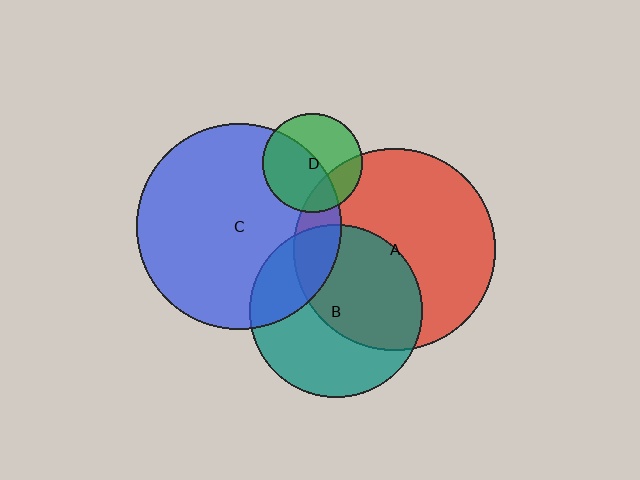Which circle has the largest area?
Circle C (blue).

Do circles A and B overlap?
Yes.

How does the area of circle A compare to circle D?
Approximately 4.1 times.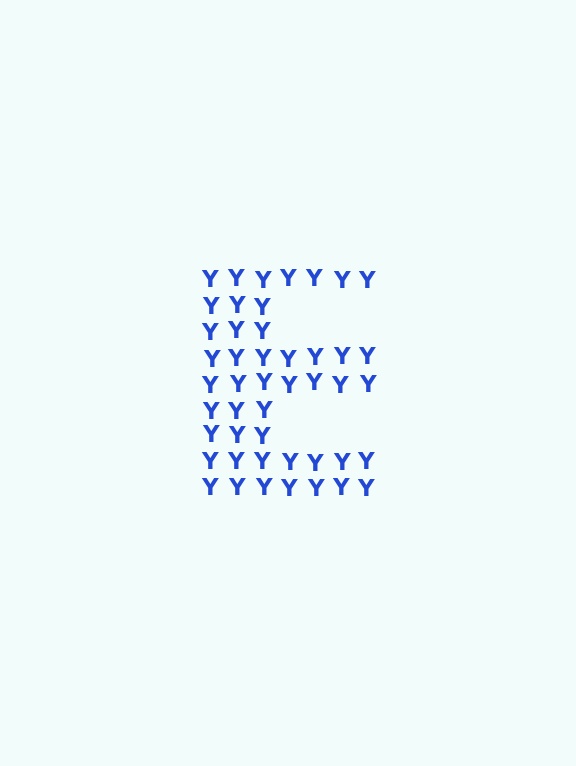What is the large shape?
The large shape is the letter E.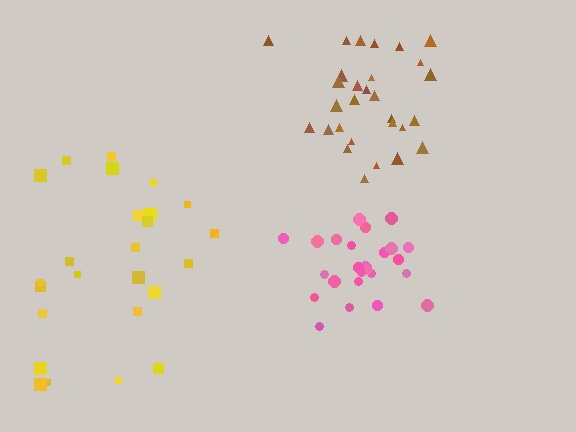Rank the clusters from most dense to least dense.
pink, brown, yellow.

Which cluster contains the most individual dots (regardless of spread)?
Brown (29).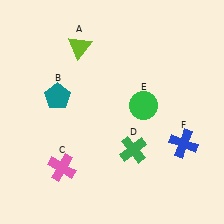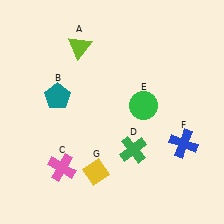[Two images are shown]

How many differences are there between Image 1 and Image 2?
There is 1 difference between the two images.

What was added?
A yellow diamond (G) was added in Image 2.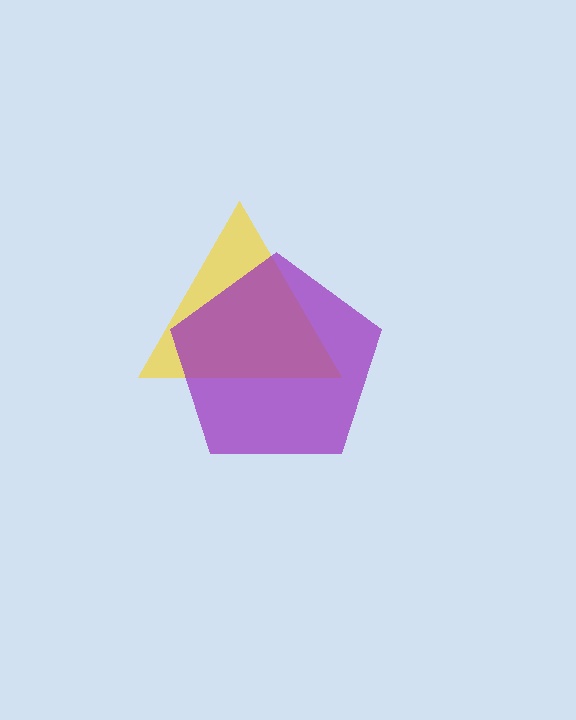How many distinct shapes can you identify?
There are 2 distinct shapes: a yellow triangle, a purple pentagon.